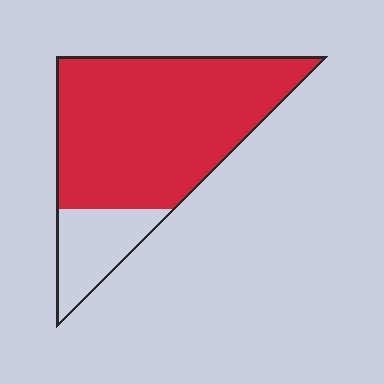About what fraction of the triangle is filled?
About four fifths (4/5).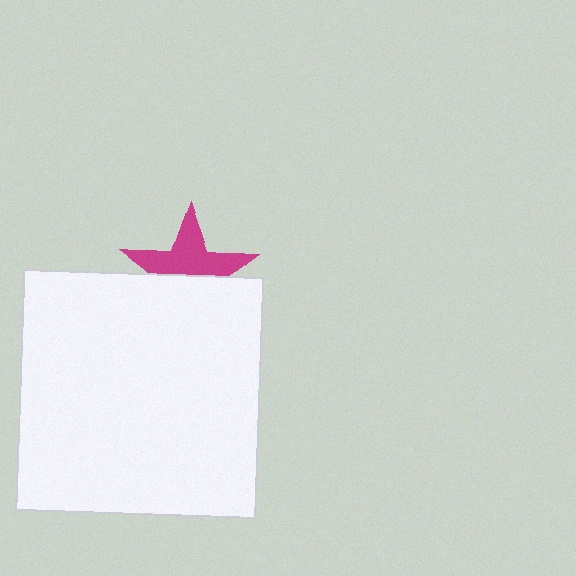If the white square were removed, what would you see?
You would see the complete magenta star.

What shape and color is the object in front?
The object in front is a white square.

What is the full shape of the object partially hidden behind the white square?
The partially hidden object is a magenta star.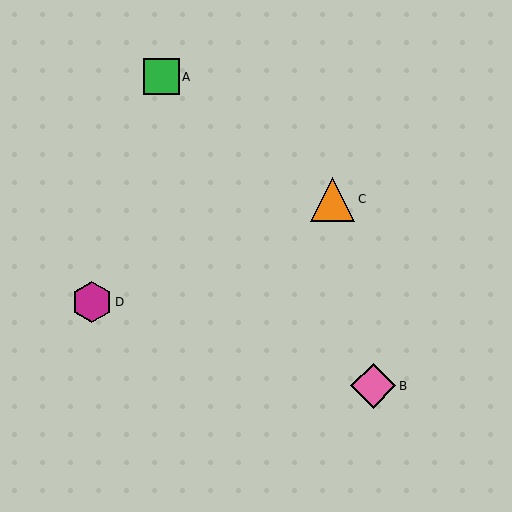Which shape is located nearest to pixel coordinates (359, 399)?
The pink diamond (labeled B) at (373, 386) is nearest to that location.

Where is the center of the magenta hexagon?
The center of the magenta hexagon is at (92, 302).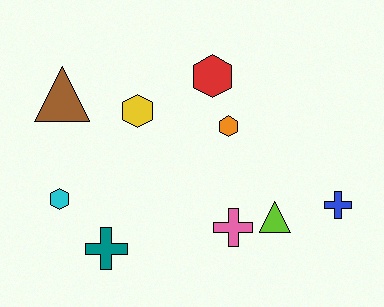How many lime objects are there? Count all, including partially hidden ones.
There is 1 lime object.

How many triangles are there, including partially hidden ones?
There are 2 triangles.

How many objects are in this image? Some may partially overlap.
There are 9 objects.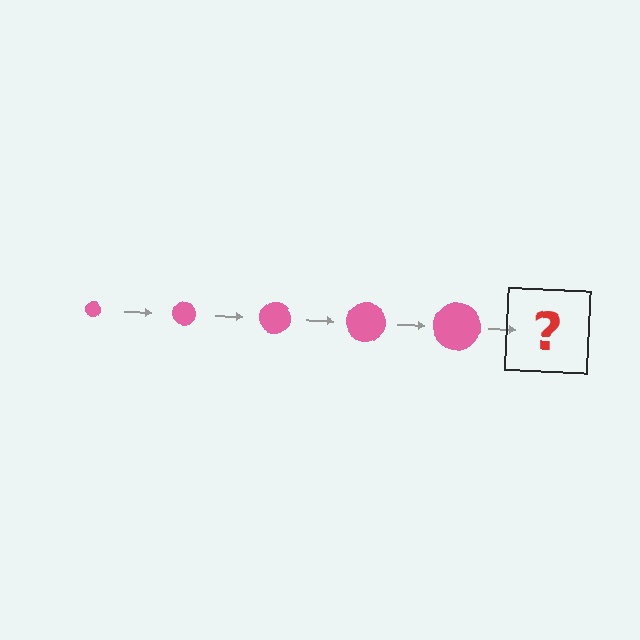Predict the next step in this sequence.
The next step is a pink circle, larger than the previous one.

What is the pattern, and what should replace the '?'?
The pattern is that the circle gets progressively larger each step. The '?' should be a pink circle, larger than the previous one.